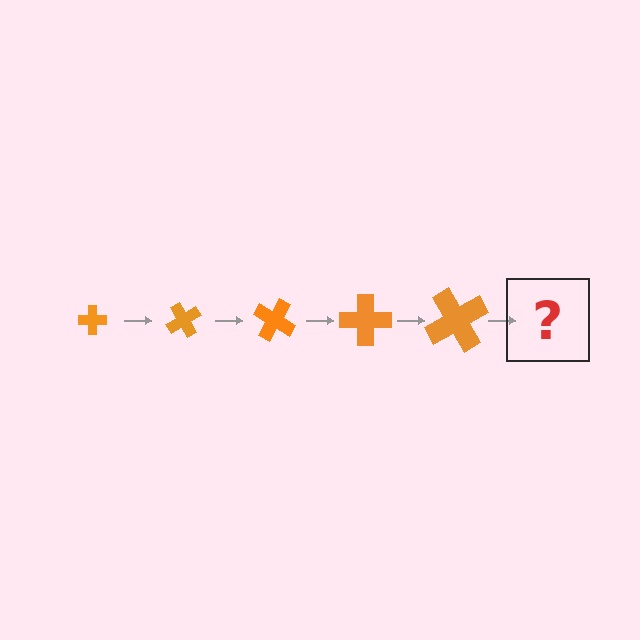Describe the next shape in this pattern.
It should be a cross, larger than the previous one and rotated 300 degrees from the start.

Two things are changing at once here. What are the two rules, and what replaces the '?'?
The two rules are that the cross grows larger each step and it rotates 60 degrees each step. The '?' should be a cross, larger than the previous one and rotated 300 degrees from the start.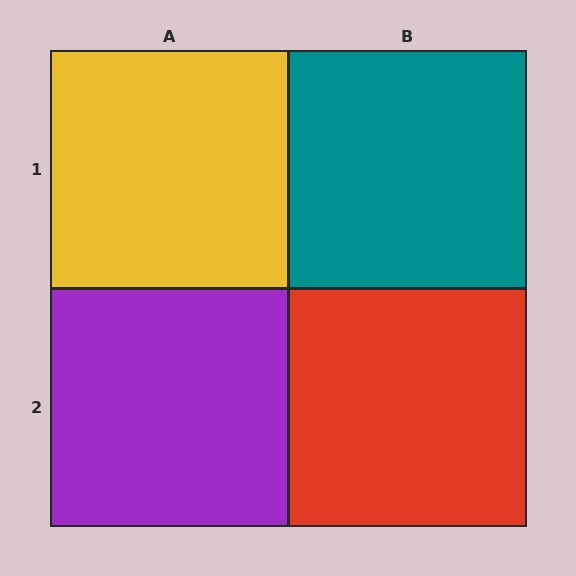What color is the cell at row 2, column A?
Purple.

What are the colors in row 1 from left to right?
Yellow, teal.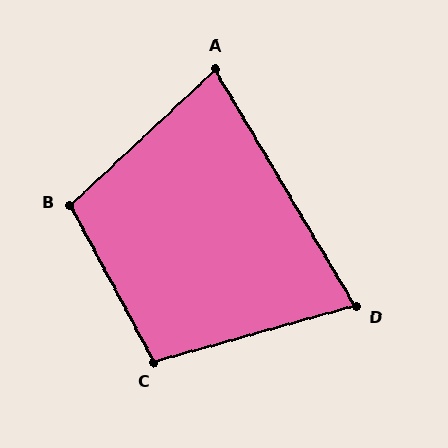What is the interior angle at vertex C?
Approximately 102 degrees (obtuse).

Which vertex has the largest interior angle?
B, at approximately 105 degrees.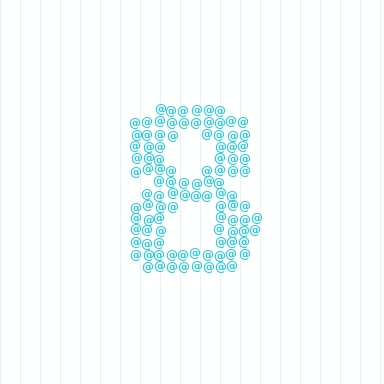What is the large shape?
The large shape is the digit 8.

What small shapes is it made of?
It is made of small at signs.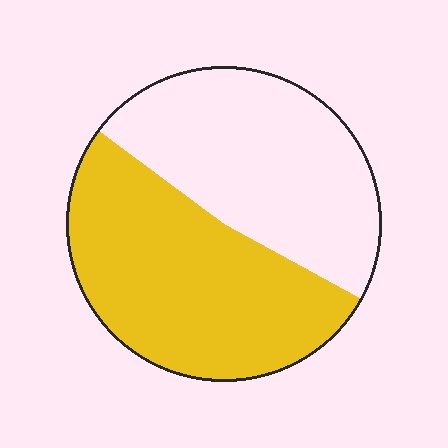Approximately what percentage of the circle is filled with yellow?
Approximately 50%.